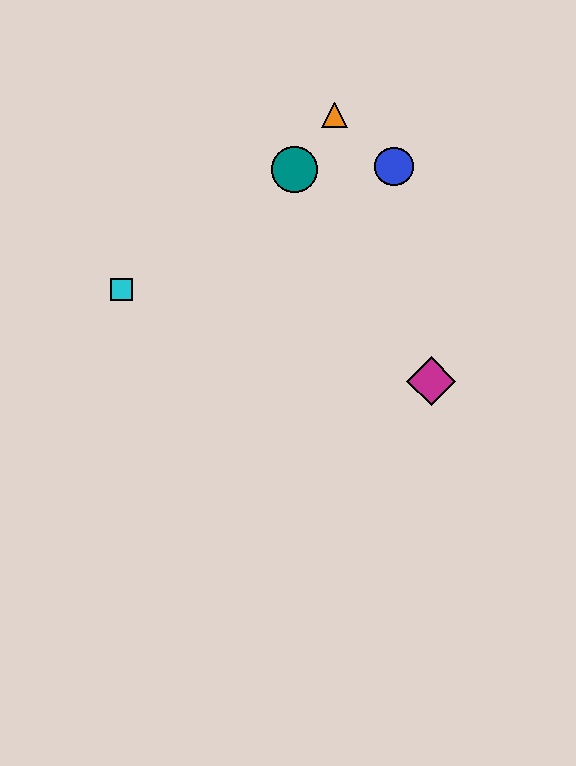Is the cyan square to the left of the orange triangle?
Yes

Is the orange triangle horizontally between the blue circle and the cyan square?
Yes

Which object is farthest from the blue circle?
The cyan square is farthest from the blue circle.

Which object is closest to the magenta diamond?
The blue circle is closest to the magenta diamond.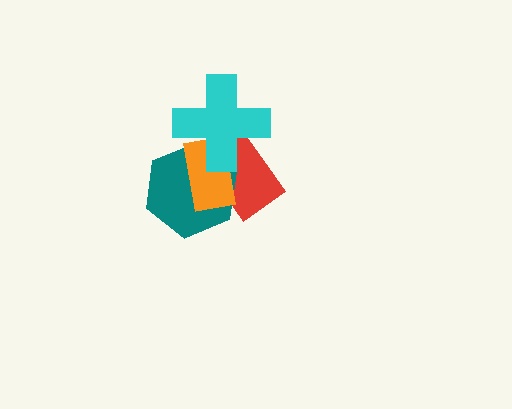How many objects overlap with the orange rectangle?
3 objects overlap with the orange rectangle.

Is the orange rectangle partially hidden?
Yes, it is partially covered by another shape.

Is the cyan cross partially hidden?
No, no other shape covers it.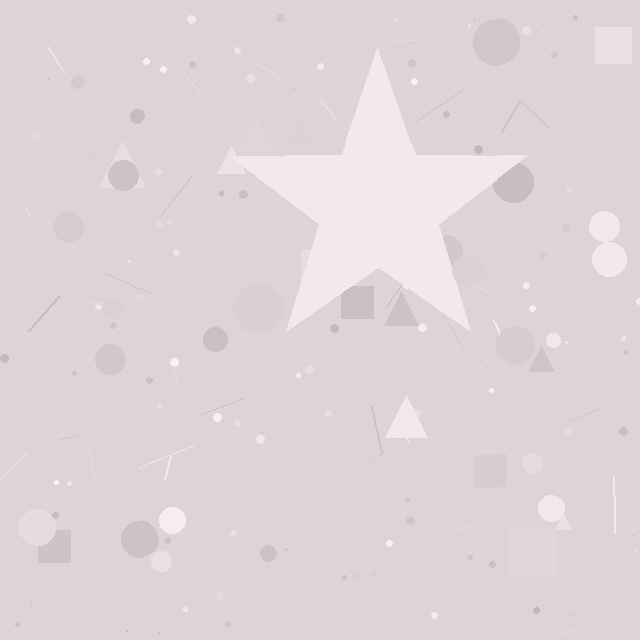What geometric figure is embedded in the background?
A star is embedded in the background.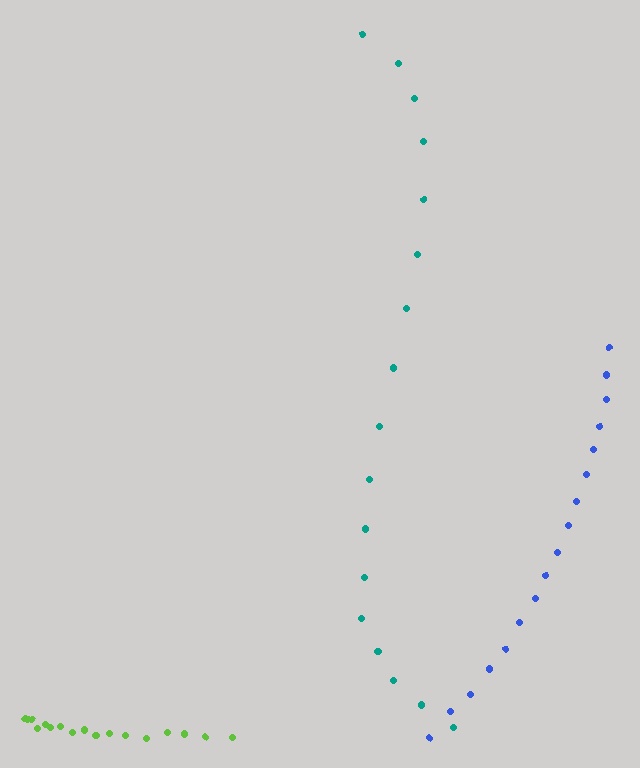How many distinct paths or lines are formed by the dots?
There are 3 distinct paths.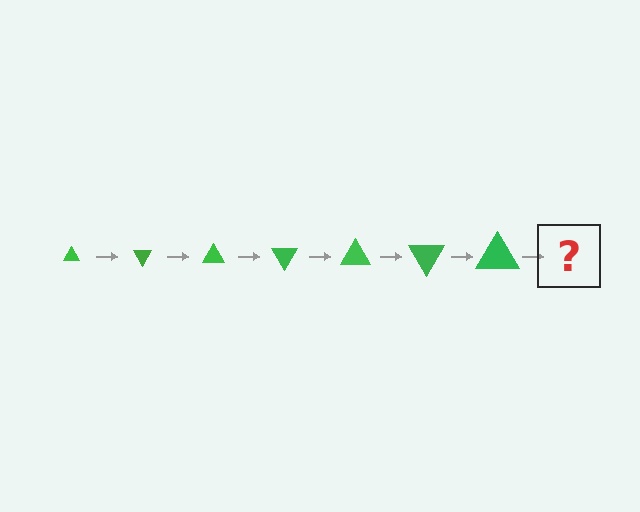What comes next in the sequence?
The next element should be a triangle, larger than the previous one and rotated 420 degrees from the start.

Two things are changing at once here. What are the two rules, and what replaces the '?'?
The two rules are that the triangle grows larger each step and it rotates 60 degrees each step. The '?' should be a triangle, larger than the previous one and rotated 420 degrees from the start.